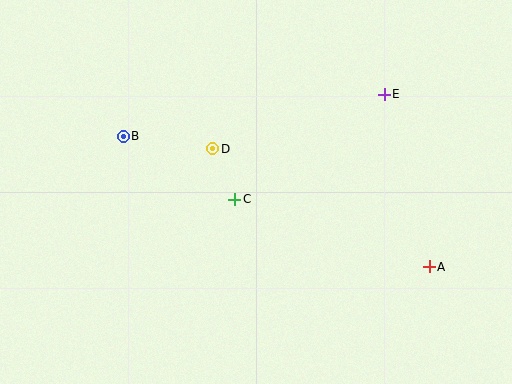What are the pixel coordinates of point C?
Point C is at (235, 199).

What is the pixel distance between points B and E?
The distance between B and E is 264 pixels.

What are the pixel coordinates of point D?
Point D is at (213, 149).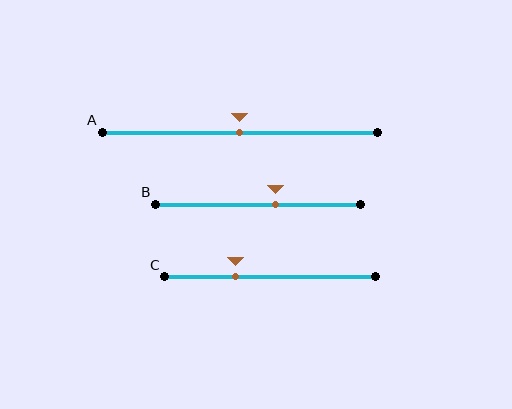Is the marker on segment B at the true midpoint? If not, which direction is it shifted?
No, the marker on segment B is shifted to the right by about 8% of the segment length.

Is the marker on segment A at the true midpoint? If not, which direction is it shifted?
Yes, the marker on segment A is at the true midpoint.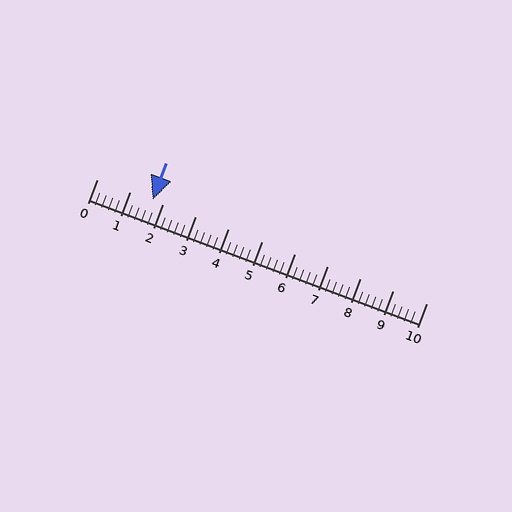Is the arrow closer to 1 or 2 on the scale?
The arrow is closer to 2.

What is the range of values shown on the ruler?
The ruler shows values from 0 to 10.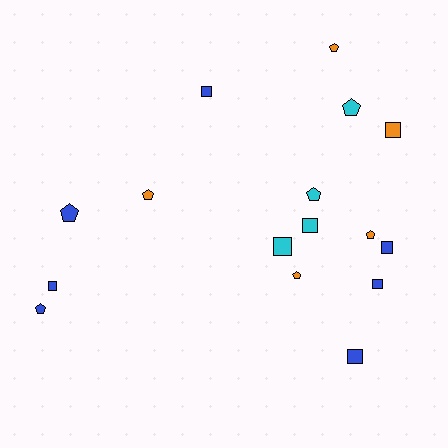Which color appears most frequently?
Blue, with 7 objects.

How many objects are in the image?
There are 16 objects.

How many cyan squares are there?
There are 2 cyan squares.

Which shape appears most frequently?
Pentagon, with 8 objects.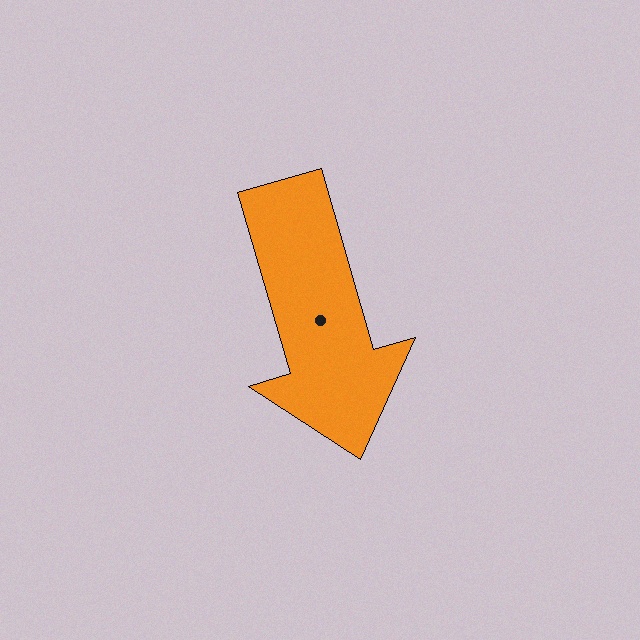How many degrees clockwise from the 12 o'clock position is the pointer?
Approximately 164 degrees.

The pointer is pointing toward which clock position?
Roughly 5 o'clock.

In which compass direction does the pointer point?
South.